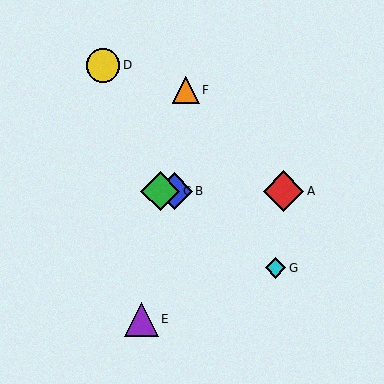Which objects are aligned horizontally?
Objects A, B, C are aligned horizontally.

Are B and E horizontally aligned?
No, B is at y≈191 and E is at y≈319.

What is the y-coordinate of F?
Object F is at y≈90.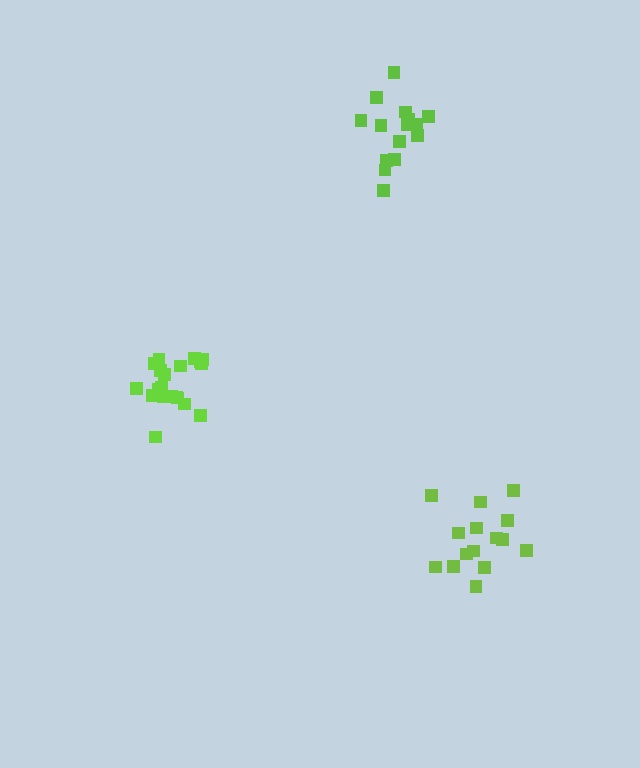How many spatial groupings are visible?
There are 3 spatial groupings.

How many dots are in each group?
Group 1: 21 dots, Group 2: 15 dots, Group 3: 15 dots (51 total).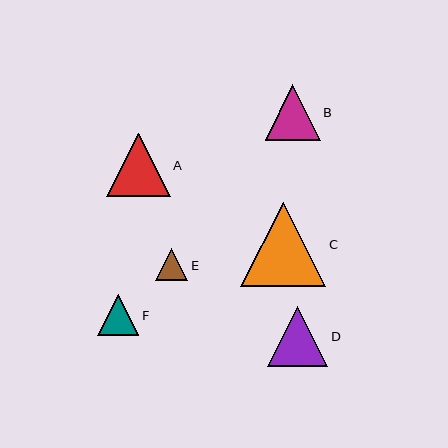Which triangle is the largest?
Triangle C is the largest with a size of approximately 85 pixels.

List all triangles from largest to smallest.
From largest to smallest: C, A, D, B, F, E.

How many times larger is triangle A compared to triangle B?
Triangle A is approximately 1.1 times the size of triangle B.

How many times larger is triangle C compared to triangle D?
Triangle C is approximately 1.4 times the size of triangle D.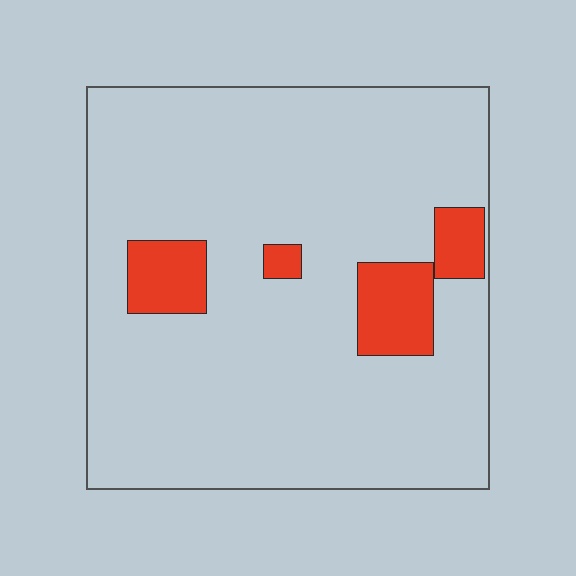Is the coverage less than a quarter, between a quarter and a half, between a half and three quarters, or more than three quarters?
Less than a quarter.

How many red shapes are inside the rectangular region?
4.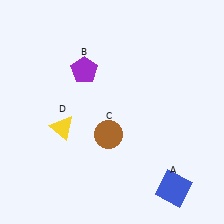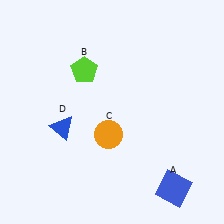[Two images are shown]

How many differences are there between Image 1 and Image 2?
There are 3 differences between the two images.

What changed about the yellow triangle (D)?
In Image 1, D is yellow. In Image 2, it changed to blue.